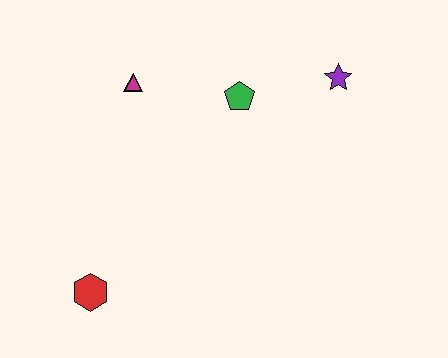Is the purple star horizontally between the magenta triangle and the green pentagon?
No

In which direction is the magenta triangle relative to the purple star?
The magenta triangle is to the left of the purple star.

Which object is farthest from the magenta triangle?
The red hexagon is farthest from the magenta triangle.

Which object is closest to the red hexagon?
The magenta triangle is closest to the red hexagon.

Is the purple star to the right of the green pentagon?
Yes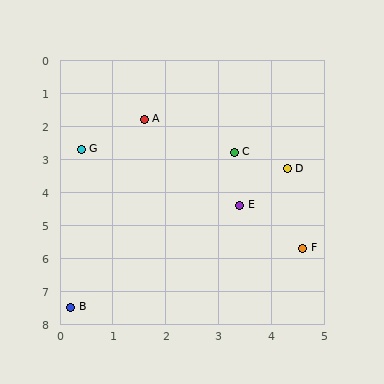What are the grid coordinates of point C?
Point C is at approximately (3.3, 2.8).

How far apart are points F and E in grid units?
Points F and E are about 1.8 grid units apart.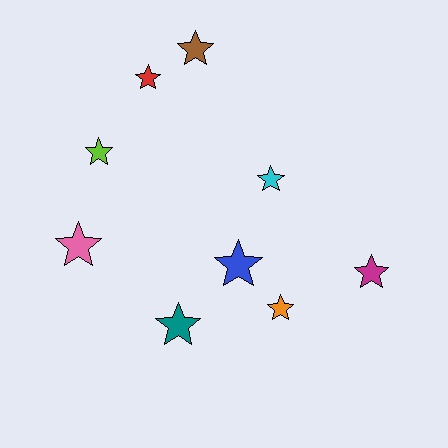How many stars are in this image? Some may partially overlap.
There are 9 stars.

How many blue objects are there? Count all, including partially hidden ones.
There is 1 blue object.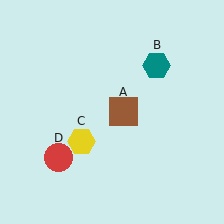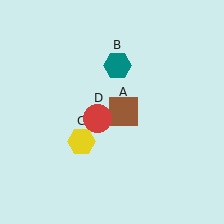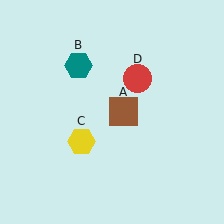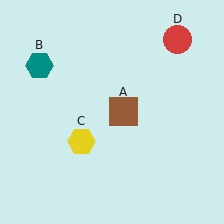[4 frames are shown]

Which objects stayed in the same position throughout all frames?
Brown square (object A) and yellow hexagon (object C) remained stationary.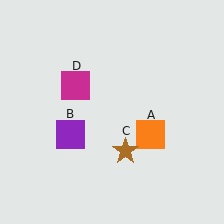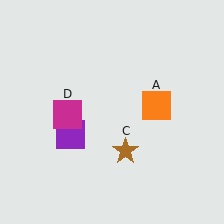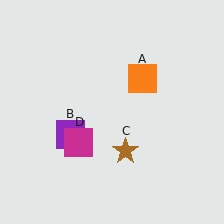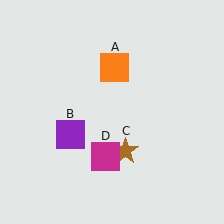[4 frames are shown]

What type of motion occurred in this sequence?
The orange square (object A), magenta square (object D) rotated counterclockwise around the center of the scene.